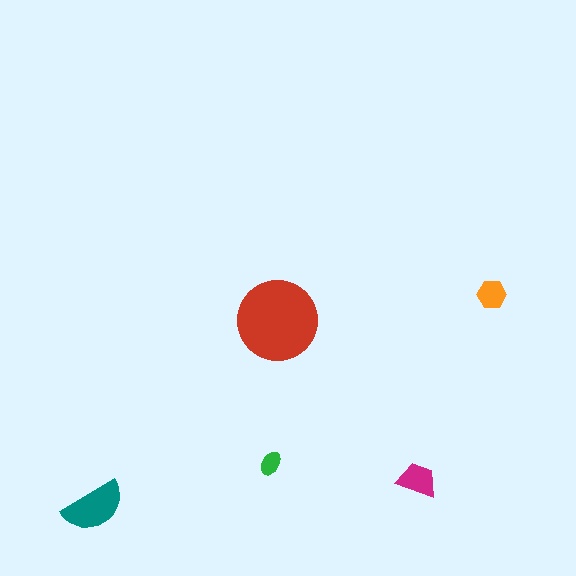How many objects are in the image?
There are 5 objects in the image.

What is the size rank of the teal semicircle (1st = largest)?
2nd.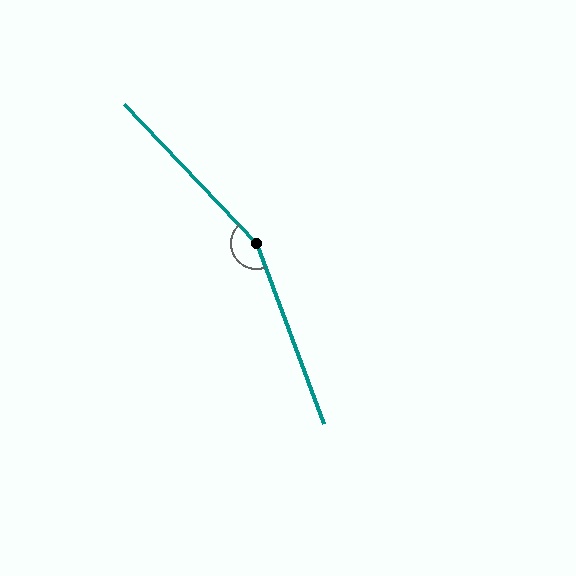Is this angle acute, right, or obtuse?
It is obtuse.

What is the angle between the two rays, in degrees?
Approximately 157 degrees.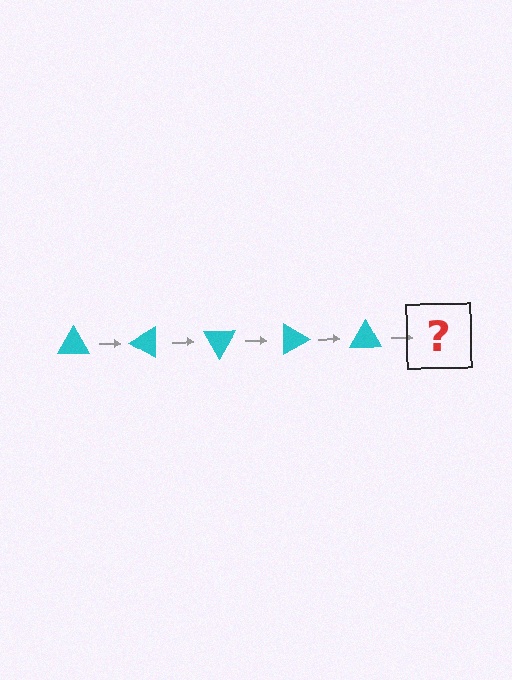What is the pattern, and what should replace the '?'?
The pattern is that the triangle rotates 30 degrees each step. The '?' should be a cyan triangle rotated 150 degrees.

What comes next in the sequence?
The next element should be a cyan triangle rotated 150 degrees.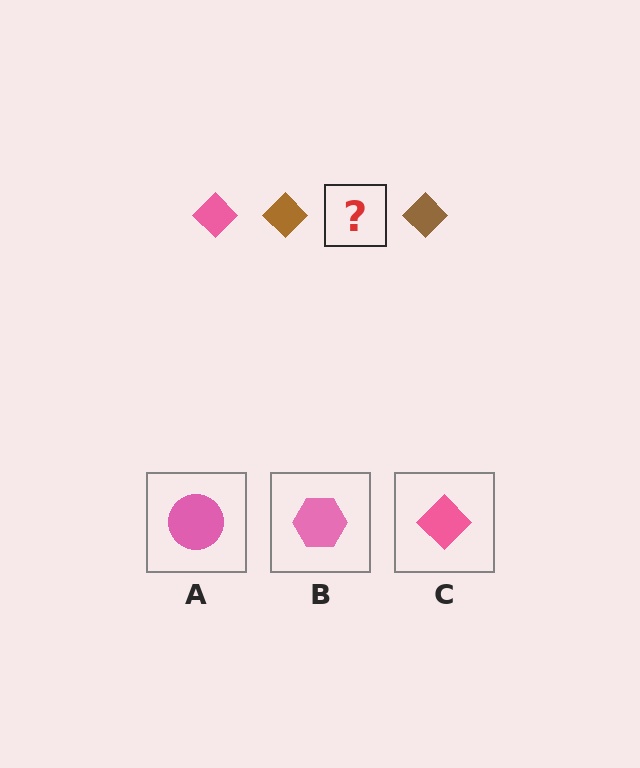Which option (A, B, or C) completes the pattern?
C.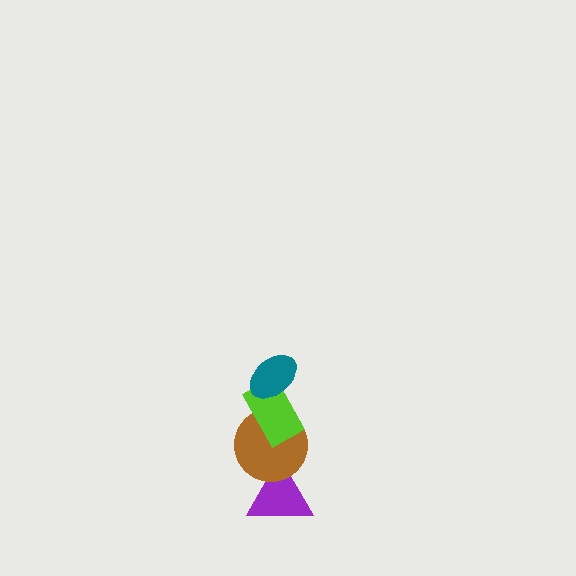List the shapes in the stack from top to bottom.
From top to bottom: the teal ellipse, the lime rectangle, the brown circle, the purple triangle.